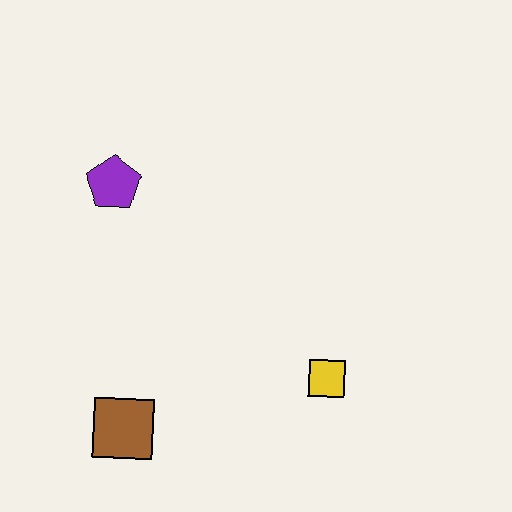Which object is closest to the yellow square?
The brown square is closest to the yellow square.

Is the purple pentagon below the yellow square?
No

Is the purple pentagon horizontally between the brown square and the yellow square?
No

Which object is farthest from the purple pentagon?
The yellow square is farthest from the purple pentagon.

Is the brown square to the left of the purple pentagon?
No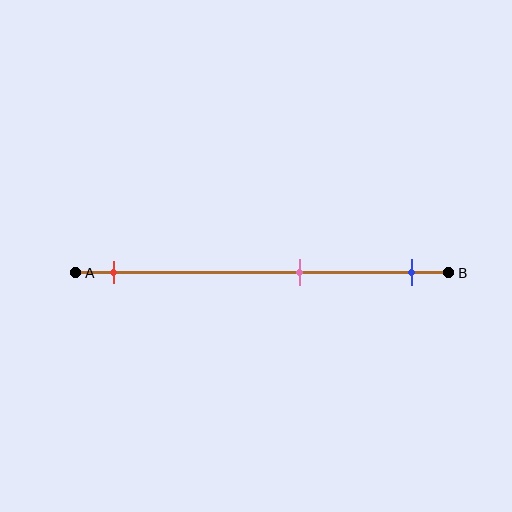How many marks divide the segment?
There are 3 marks dividing the segment.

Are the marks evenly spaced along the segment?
No, the marks are not evenly spaced.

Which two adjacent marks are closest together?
The pink and blue marks are the closest adjacent pair.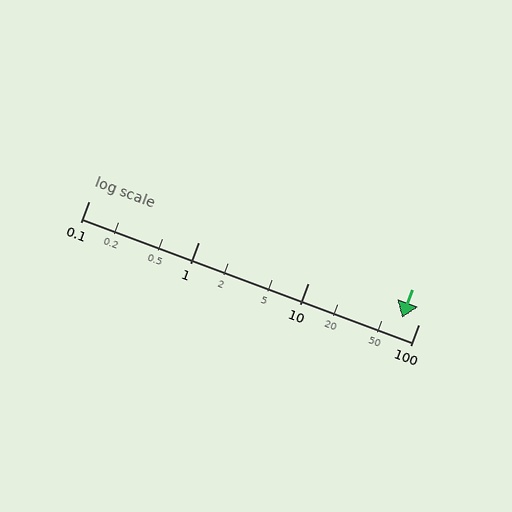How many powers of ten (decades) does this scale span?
The scale spans 3 decades, from 0.1 to 100.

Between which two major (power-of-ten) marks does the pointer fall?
The pointer is between 10 and 100.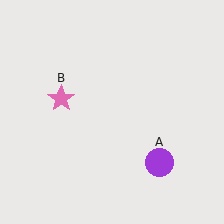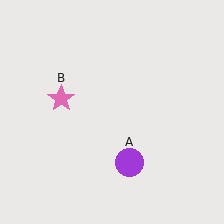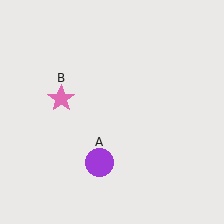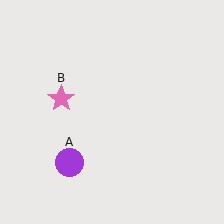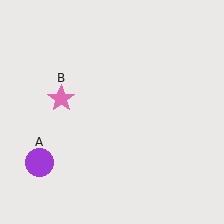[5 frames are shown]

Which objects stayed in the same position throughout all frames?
Pink star (object B) remained stationary.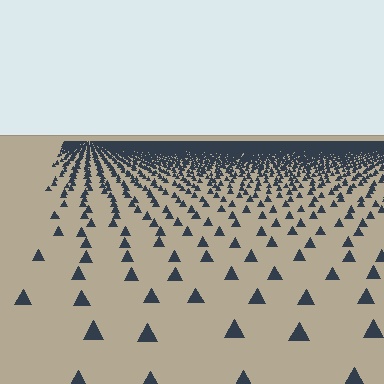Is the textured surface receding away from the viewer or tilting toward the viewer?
The surface is receding away from the viewer. Texture elements get smaller and denser toward the top.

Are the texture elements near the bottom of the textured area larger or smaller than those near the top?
Larger. Near the bottom, elements are closer to the viewer and appear at a bigger on-screen size.